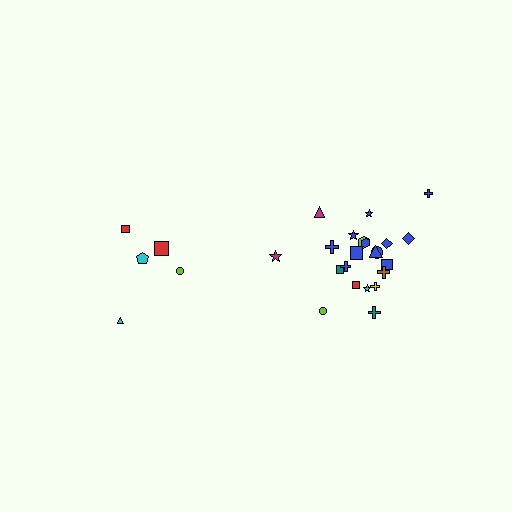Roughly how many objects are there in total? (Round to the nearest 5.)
Roughly 25 objects in total.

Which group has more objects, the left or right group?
The right group.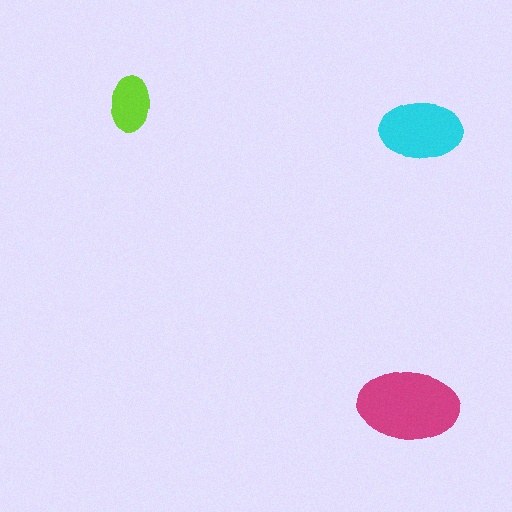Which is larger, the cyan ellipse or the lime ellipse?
The cyan one.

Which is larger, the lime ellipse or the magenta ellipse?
The magenta one.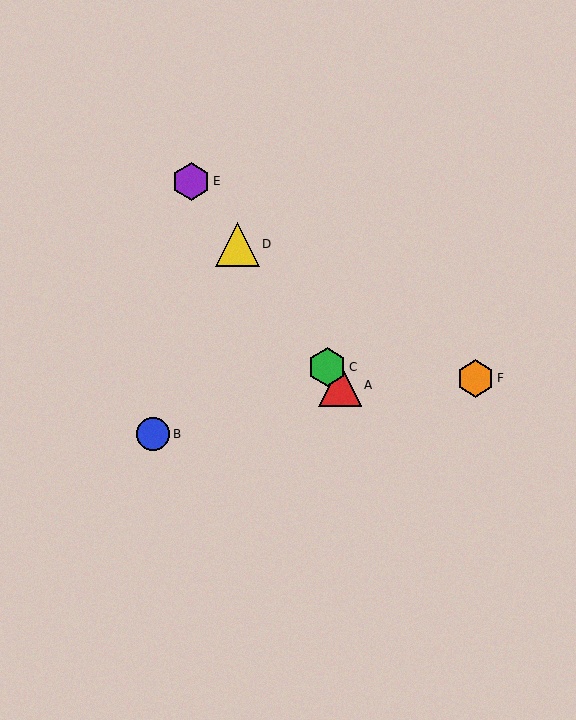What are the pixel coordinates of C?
Object C is at (327, 367).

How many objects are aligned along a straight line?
4 objects (A, C, D, E) are aligned along a straight line.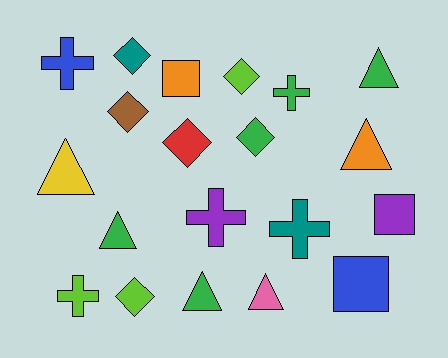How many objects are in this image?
There are 20 objects.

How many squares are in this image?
There are 3 squares.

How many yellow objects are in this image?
There is 1 yellow object.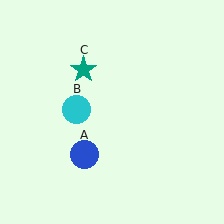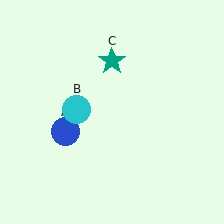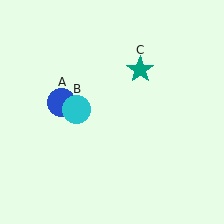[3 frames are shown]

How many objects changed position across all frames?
2 objects changed position: blue circle (object A), teal star (object C).